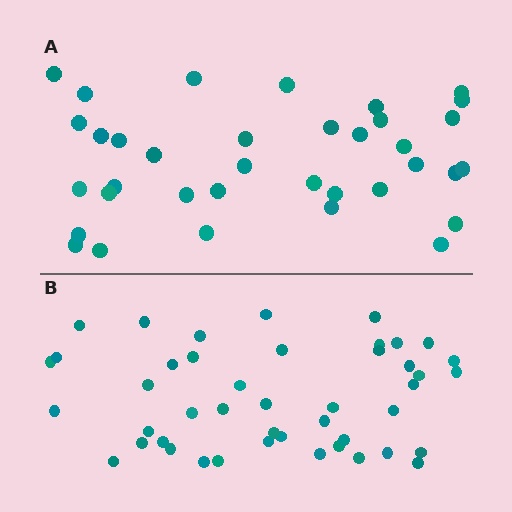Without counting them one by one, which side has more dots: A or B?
Region B (the bottom region) has more dots.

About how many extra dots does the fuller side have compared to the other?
Region B has roughly 8 or so more dots than region A.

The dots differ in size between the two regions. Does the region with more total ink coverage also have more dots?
No. Region A has more total ink coverage because its dots are larger, but region B actually contains more individual dots. Total area can be misleading — the number of items is what matters here.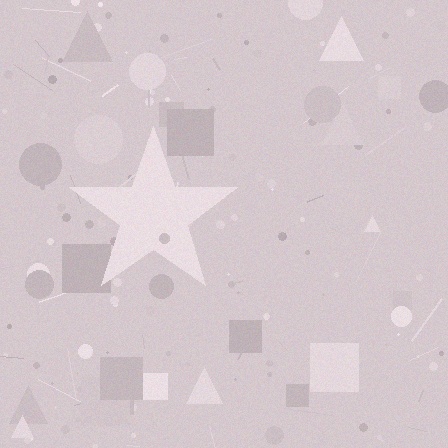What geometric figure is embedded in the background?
A star is embedded in the background.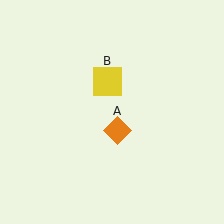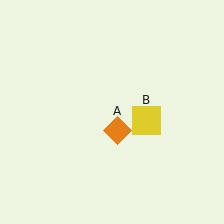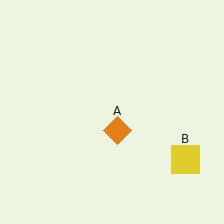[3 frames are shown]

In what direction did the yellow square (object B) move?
The yellow square (object B) moved down and to the right.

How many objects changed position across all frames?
1 object changed position: yellow square (object B).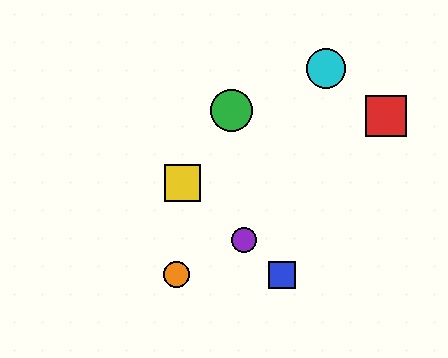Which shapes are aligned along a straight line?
The blue square, the yellow square, the purple circle are aligned along a straight line.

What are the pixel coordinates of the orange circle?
The orange circle is at (177, 275).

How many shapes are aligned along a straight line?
3 shapes (the blue square, the yellow square, the purple circle) are aligned along a straight line.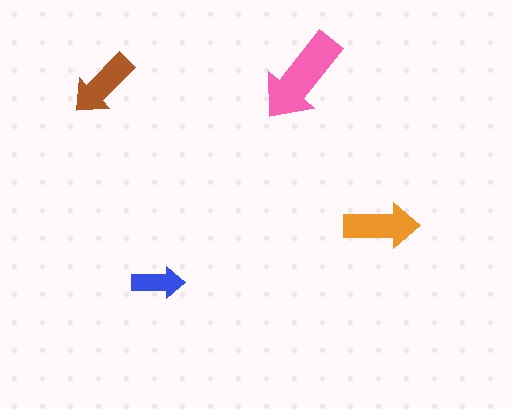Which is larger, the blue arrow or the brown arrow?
The brown one.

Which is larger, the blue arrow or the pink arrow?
The pink one.